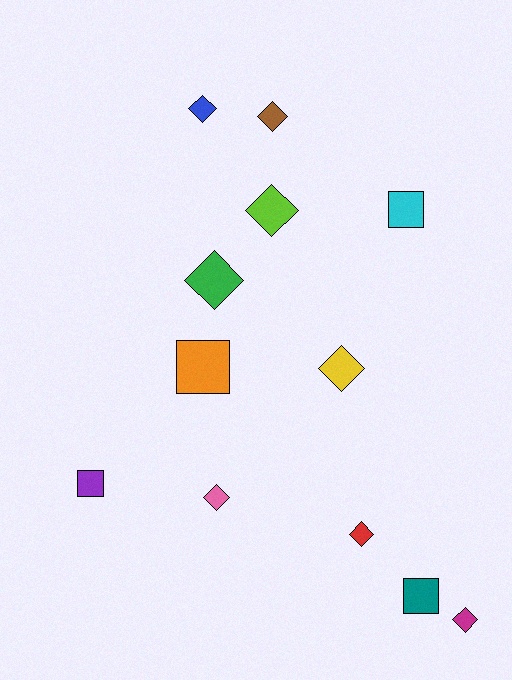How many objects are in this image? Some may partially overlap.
There are 12 objects.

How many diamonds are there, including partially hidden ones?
There are 8 diamonds.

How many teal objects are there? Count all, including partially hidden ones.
There is 1 teal object.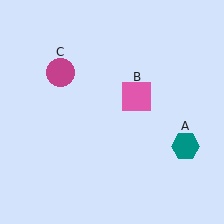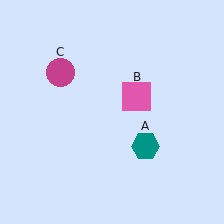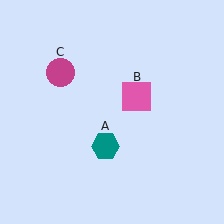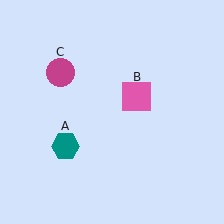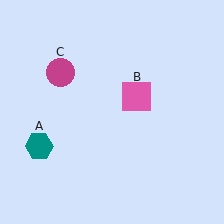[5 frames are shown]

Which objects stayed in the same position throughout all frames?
Pink square (object B) and magenta circle (object C) remained stationary.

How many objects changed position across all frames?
1 object changed position: teal hexagon (object A).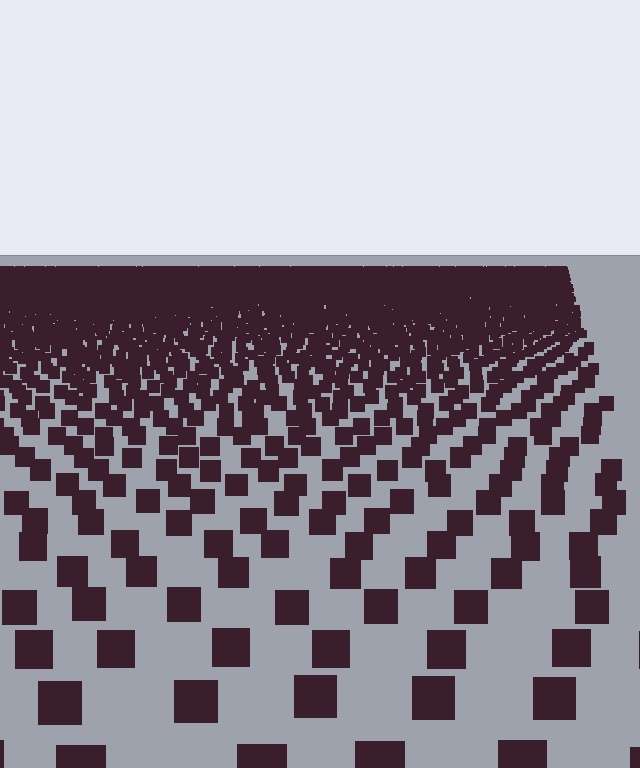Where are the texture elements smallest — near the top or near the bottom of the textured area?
Near the top.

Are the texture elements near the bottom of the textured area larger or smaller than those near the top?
Larger. Near the bottom, elements are closer to the viewer and appear at a bigger on-screen size.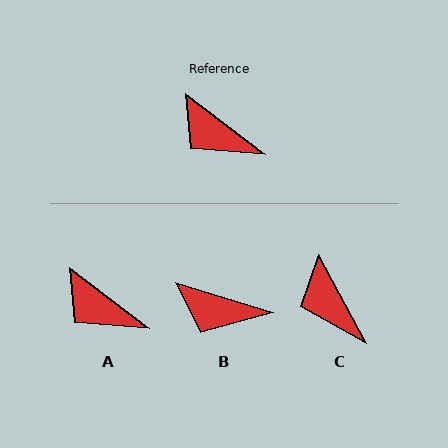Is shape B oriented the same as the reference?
No, it is off by about 20 degrees.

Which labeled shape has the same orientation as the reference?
A.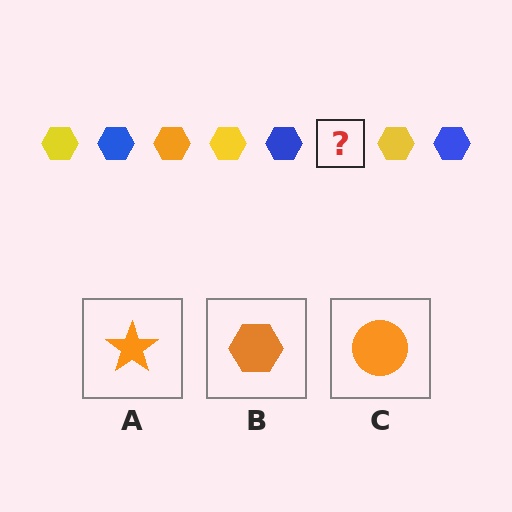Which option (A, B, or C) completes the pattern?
B.